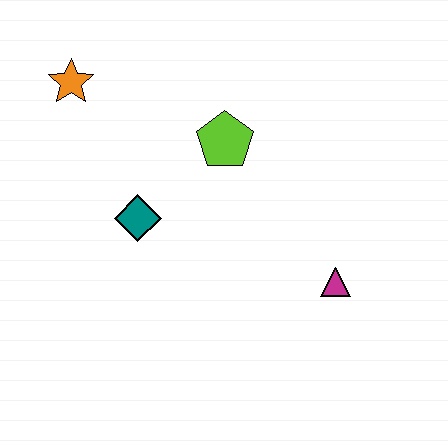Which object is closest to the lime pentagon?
The teal diamond is closest to the lime pentagon.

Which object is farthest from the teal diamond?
The magenta triangle is farthest from the teal diamond.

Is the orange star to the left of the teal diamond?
Yes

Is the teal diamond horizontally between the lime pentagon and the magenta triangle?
No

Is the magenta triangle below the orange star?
Yes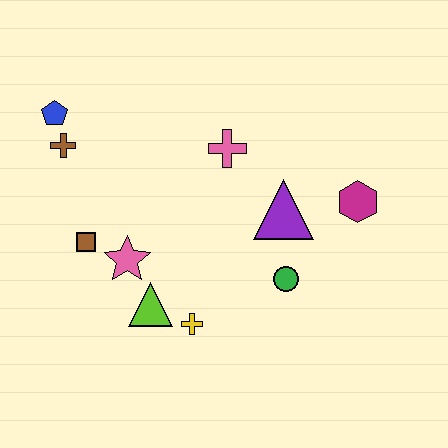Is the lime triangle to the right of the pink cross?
No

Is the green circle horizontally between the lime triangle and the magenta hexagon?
Yes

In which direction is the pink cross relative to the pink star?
The pink cross is above the pink star.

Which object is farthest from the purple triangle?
The blue pentagon is farthest from the purple triangle.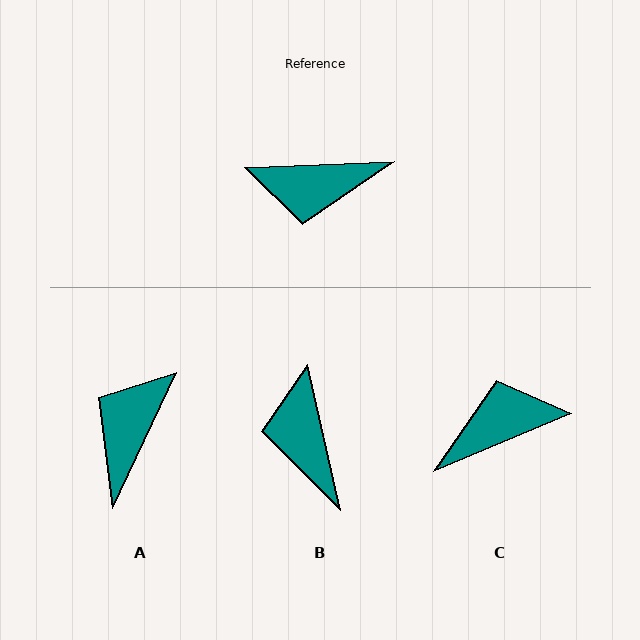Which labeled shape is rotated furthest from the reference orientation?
C, about 159 degrees away.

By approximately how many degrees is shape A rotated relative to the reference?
Approximately 118 degrees clockwise.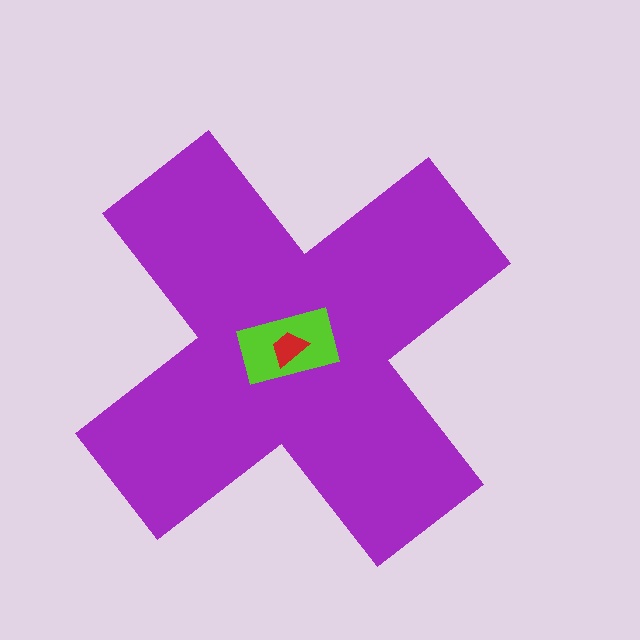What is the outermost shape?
The purple cross.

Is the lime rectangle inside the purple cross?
Yes.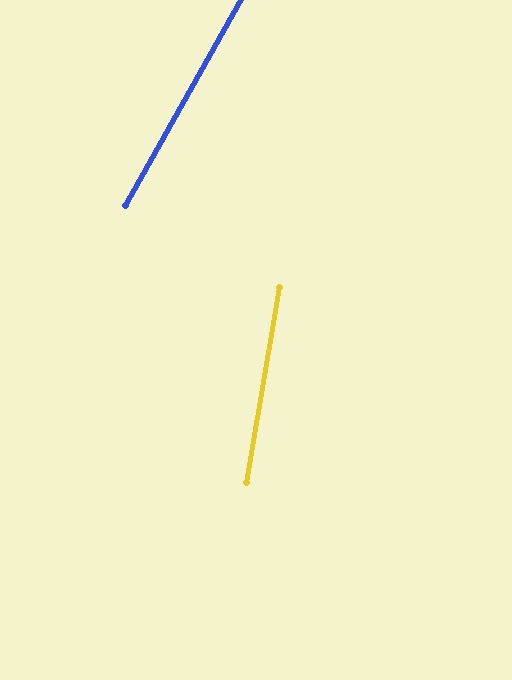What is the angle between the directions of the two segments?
Approximately 20 degrees.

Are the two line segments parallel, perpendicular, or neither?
Neither parallel nor perpendicular — they differ by about 20°.